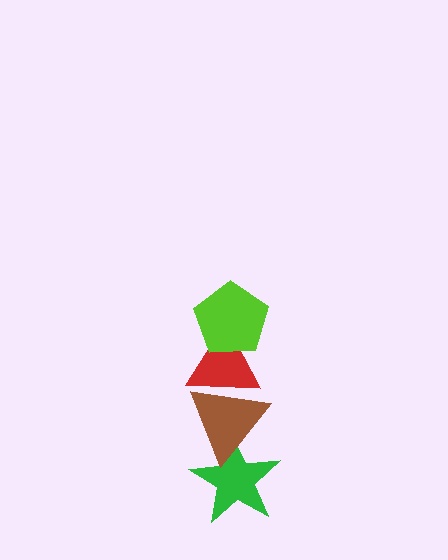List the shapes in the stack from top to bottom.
From top to bottom: the lime pentagon, the red triangle, the brown triangle, the green star.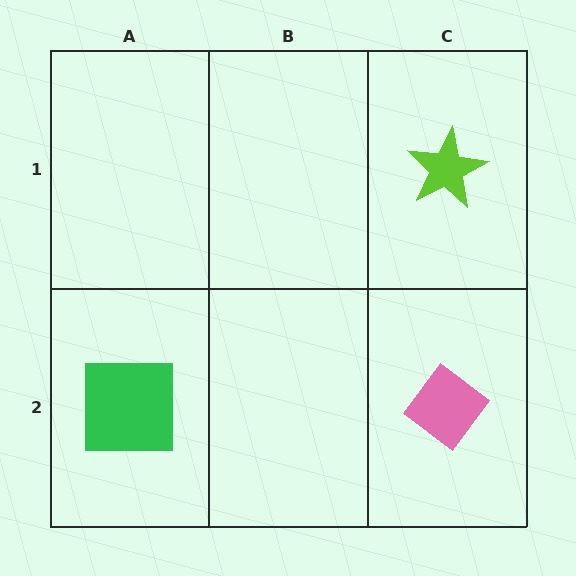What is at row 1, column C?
A lime star.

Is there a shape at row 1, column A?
No, that cell is empty.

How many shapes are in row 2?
2 shapes.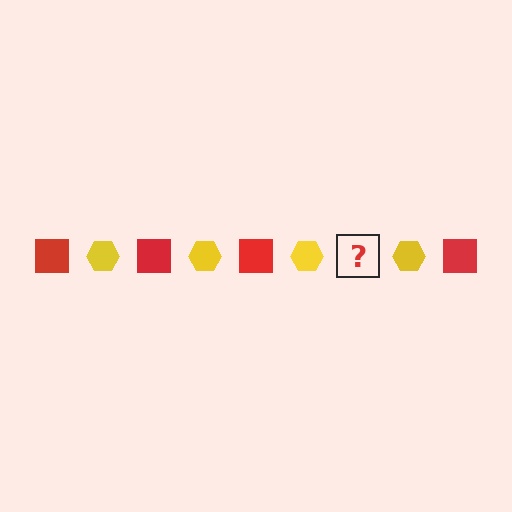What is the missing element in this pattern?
The missing element is a red square.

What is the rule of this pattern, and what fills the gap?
The rule is that the pattern alternates between red square and yellow hexagon. The gap should be filled with a red square.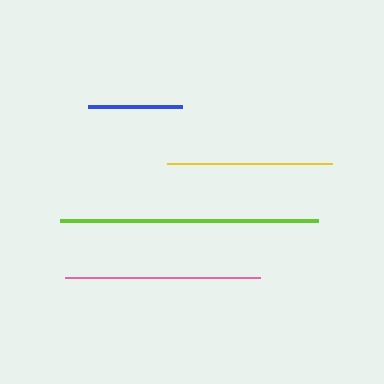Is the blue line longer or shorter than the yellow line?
The yellow line is longer than the blue line.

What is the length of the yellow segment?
The yellow segment is approximately 165 pixels long.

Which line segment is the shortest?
The blue line is the shortest at approximately 94 pixels.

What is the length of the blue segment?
The blue segment is approximately 94 pixels long.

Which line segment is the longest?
The lime line is the longest at approximately 258 pixels.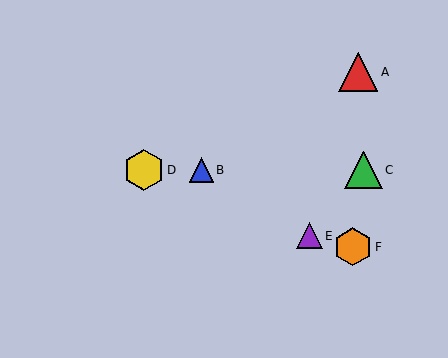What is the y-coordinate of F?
Object F is at y≈247.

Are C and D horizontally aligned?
Yes, both are at y≈170.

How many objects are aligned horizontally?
3 objects (B, C, D) are aligned horizontally.